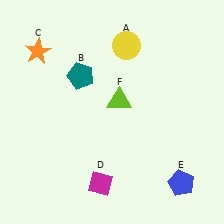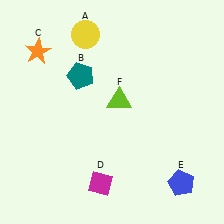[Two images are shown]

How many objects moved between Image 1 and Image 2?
1 object moved between the two images.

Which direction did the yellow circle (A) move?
The yellow circle (A) moved left.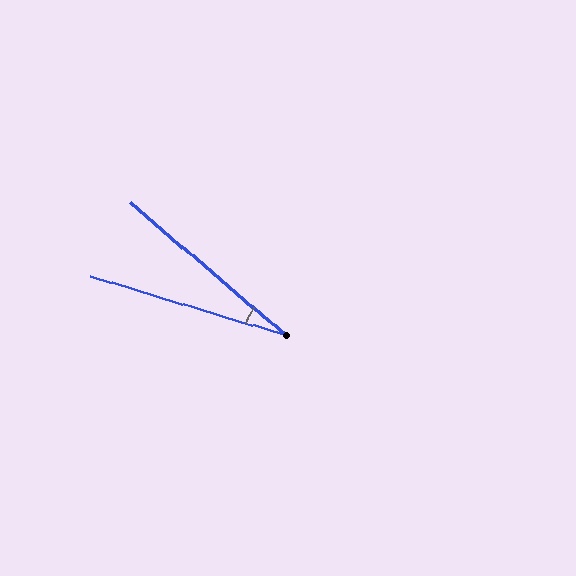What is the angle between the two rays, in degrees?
Approximately 24 degrees.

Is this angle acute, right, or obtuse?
It is acute.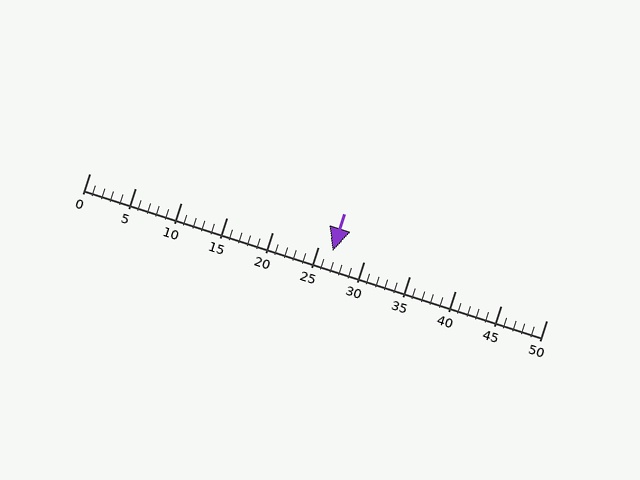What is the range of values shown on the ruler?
The ruler shows values from 0 to 50.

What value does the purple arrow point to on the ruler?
The purple arrow points to approximately 27.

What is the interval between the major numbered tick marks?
The major tick marks are spaced 5 units apart.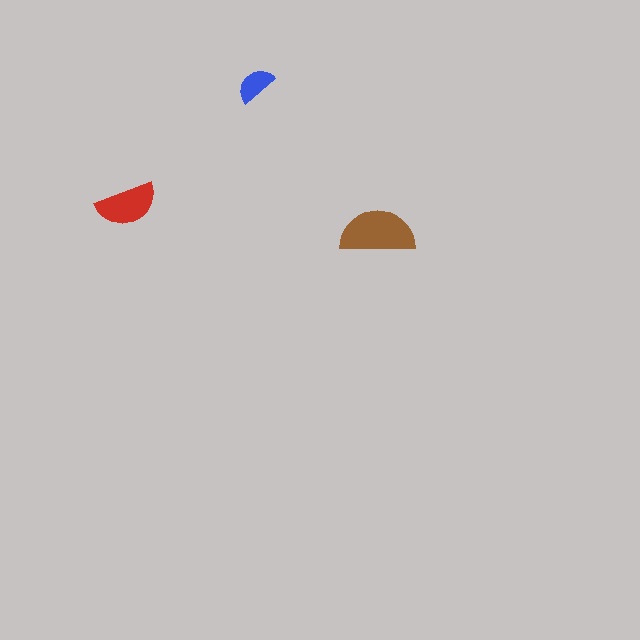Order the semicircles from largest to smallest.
the brown one, the red one, the blue one.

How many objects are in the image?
There are 3 objects in the image.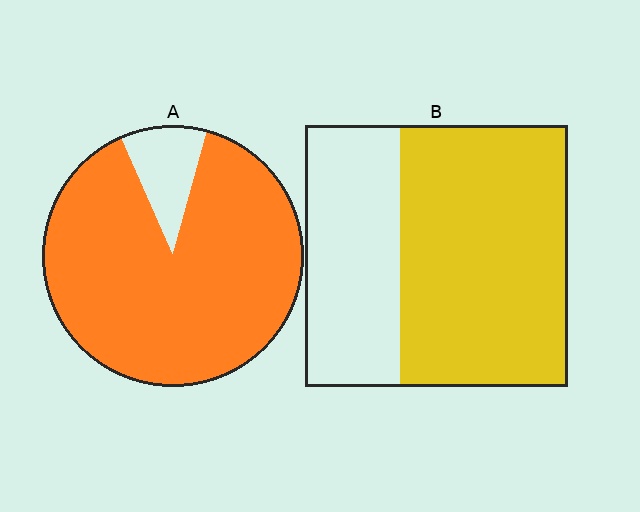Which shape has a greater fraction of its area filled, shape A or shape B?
Shape A.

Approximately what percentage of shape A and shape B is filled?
A is approximately 90% and B is approximately 65%.